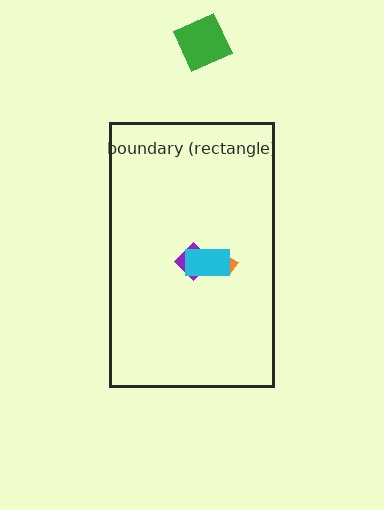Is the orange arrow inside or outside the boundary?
Inside.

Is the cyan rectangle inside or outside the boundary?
Inside.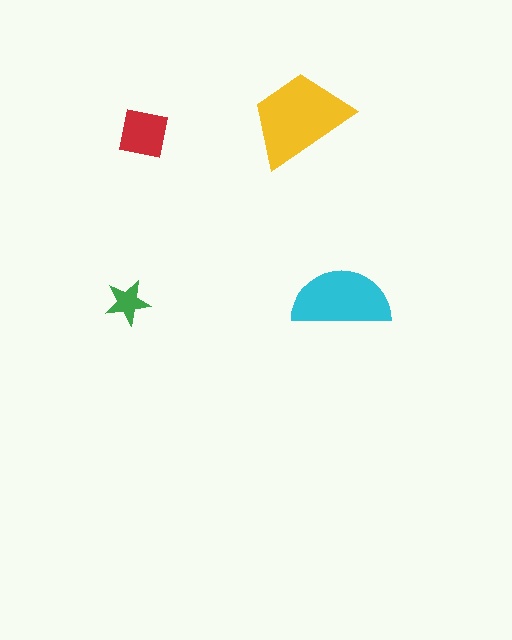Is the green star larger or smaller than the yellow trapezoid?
Smaller.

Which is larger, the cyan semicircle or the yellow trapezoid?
The yellow trapezoid.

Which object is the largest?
The yellow trapezoid.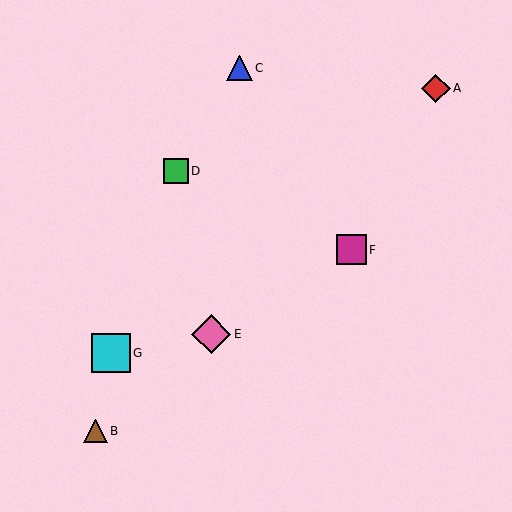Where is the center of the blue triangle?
The center of the blue triangle is at (239, 68).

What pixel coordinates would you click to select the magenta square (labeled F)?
Click at (351, 250) to select the magenta square F.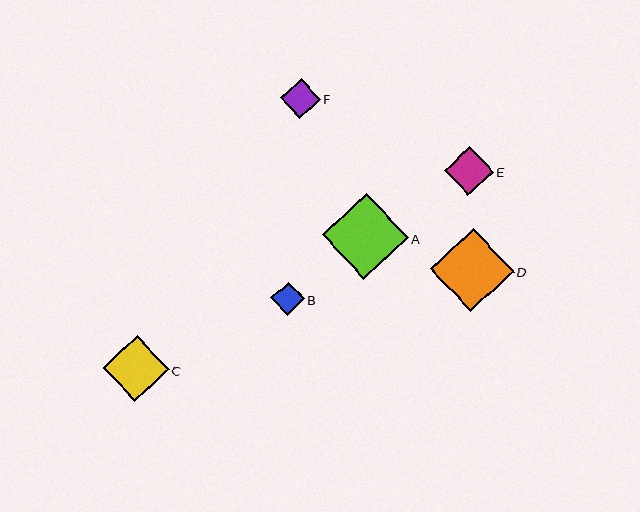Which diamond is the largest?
Diamond A is the largest with a size of approximately 85 pixels.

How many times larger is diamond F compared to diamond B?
Diamond F is approximately 1.2 times the size of diamond B.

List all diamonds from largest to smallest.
From largest to smallest: A, D, C, E, F, B.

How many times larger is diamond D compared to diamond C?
Diamond D is approximately 1.3 times the size of diamond C.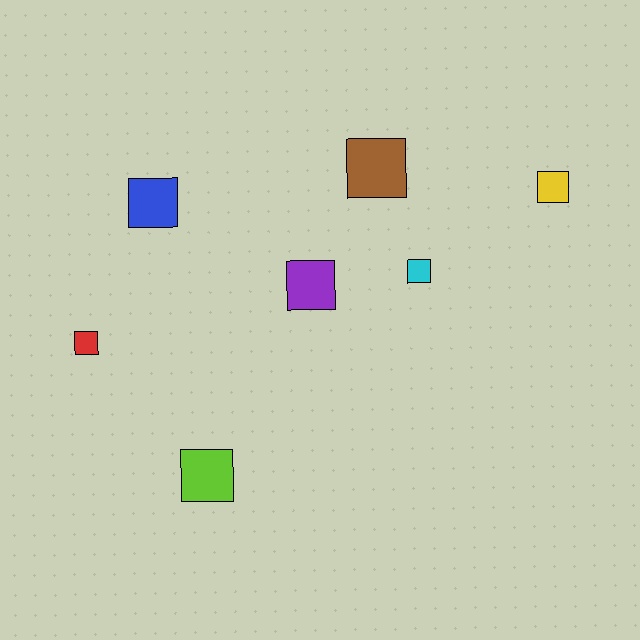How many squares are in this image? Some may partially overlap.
There are 7 squares.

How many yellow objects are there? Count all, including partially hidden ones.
There is 1 yellow object.